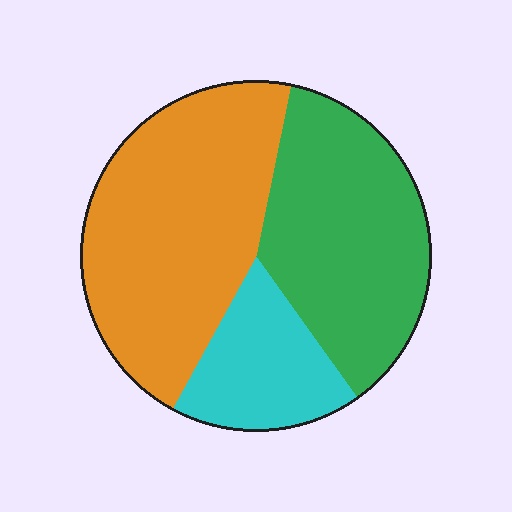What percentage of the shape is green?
Green takes up about three eighths (3/8) of the shape.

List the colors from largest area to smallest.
From largest to smallest: orange, green, cyan.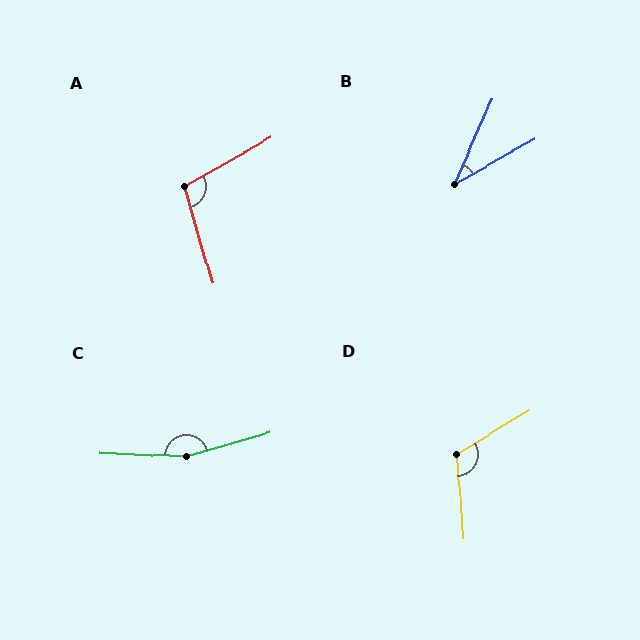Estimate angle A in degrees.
Approximately 103 degrees.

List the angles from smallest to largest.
B (37°), A (103°), D (117°), C (161°).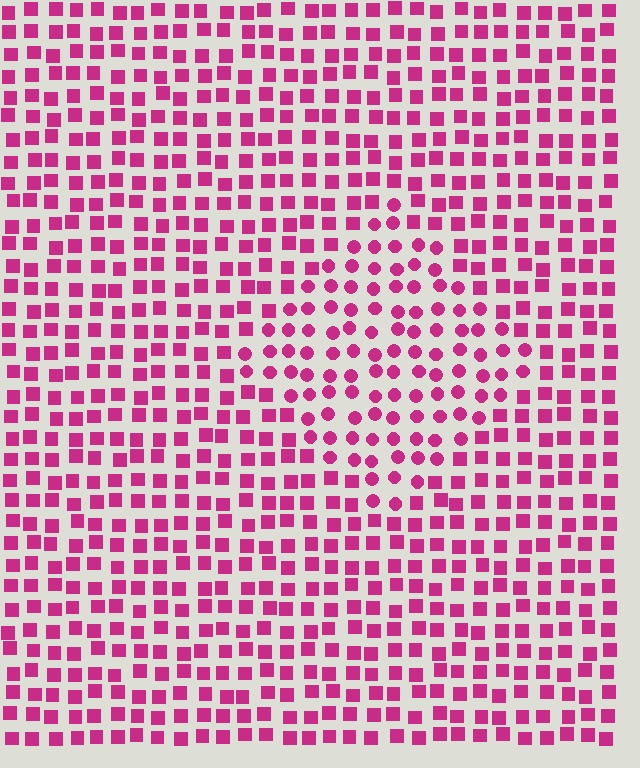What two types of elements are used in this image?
The image uses circles inside the diamond region and squares outside it.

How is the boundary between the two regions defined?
The boundary is defined by a change in element shape: circles inside vs. squares outside. All elements share the same color and spacing.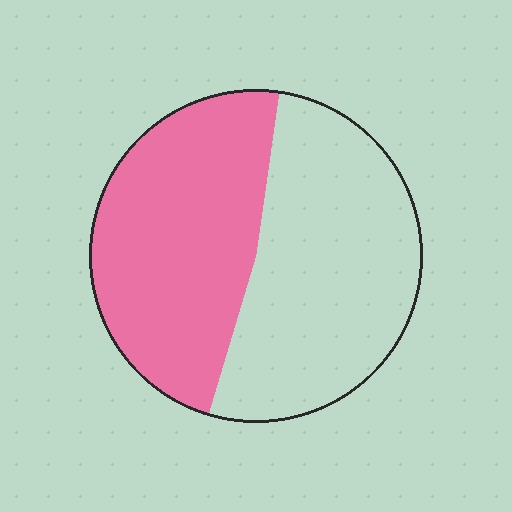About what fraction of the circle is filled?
About one half (1/2).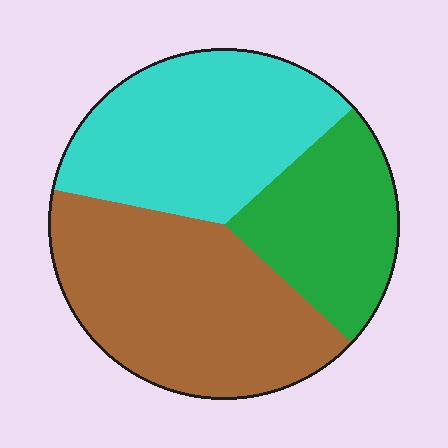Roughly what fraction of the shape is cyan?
Cyan takes up about one third (1/3) of the shape.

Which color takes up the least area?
Green, at roughly 25%.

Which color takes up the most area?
Brown, at roughly 40%.